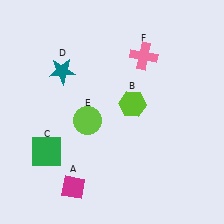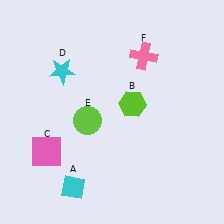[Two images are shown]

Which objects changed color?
A changed from magenta to cyan. C changed from green to pink. D changed from teal to cyan.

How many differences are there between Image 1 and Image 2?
There are 3 differences between the two images.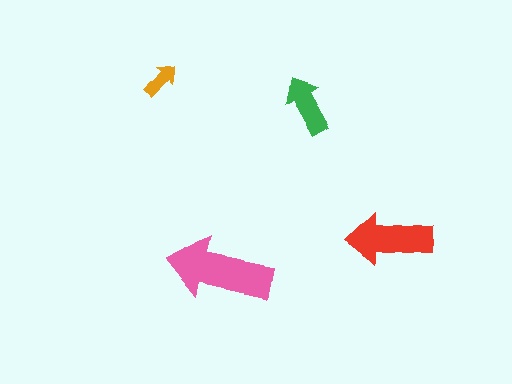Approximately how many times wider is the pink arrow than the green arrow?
About 1.5 times wider.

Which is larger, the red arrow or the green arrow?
The red one.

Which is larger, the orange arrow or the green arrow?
The green one.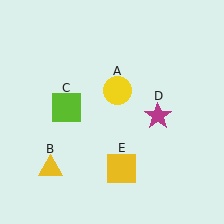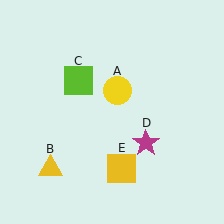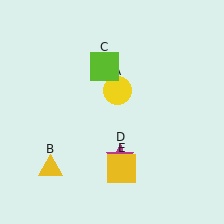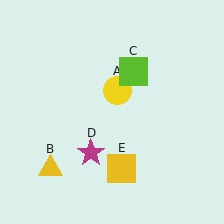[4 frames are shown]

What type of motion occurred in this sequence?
The lime square (object C), magenta star (object D) rotated clockwise around the center of the scene.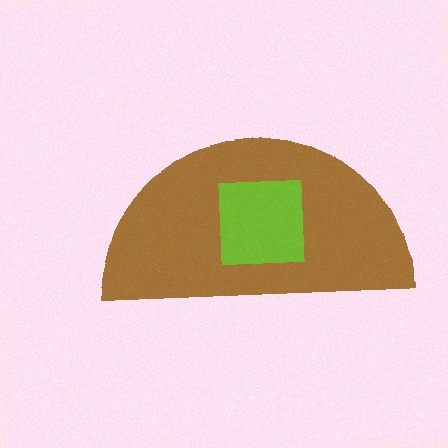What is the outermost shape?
The brown semicircle.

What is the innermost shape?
The lime square.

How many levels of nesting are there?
2.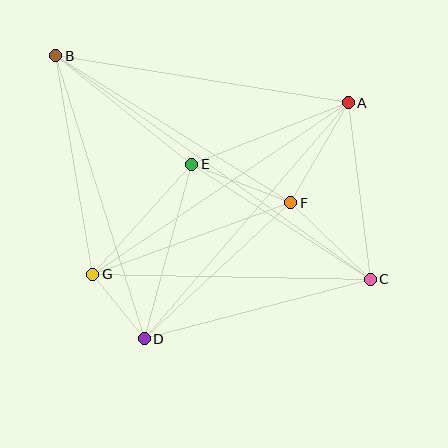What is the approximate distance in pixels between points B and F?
The distance between B and F is approximately 277 pixels.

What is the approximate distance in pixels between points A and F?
The distance between A and F is approximately 115 pixels.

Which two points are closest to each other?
Points D and G are closest to each other.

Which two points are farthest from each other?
Points B and C are farthest from each other.